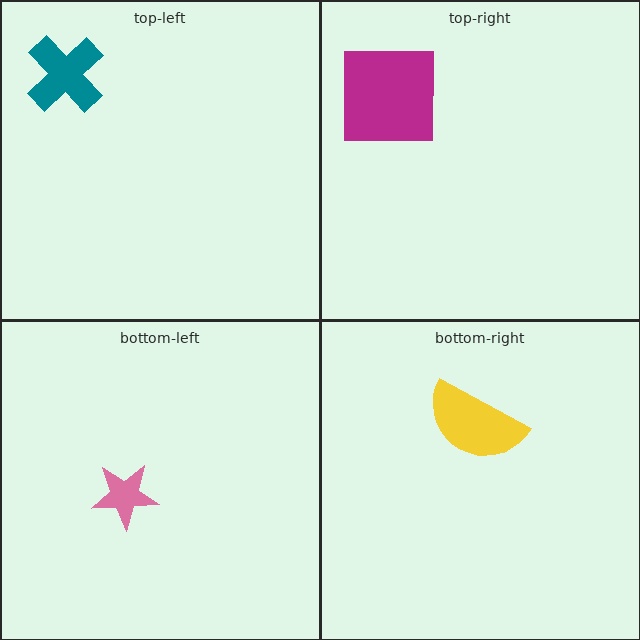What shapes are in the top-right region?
The magenta square.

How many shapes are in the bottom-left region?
1.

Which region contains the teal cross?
The top-left region.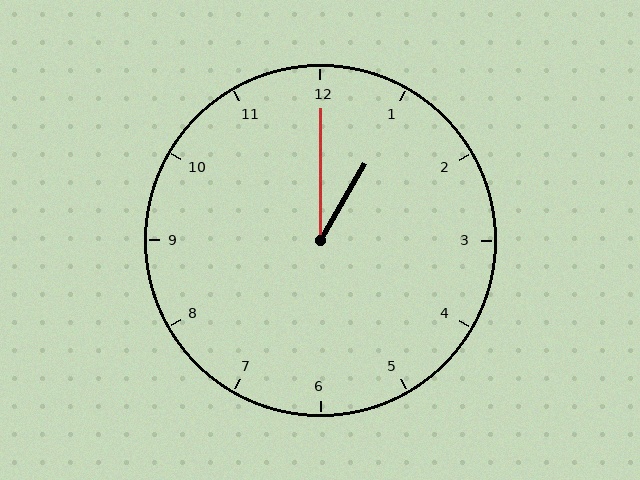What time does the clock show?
1:00.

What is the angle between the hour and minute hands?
Approximately 30 degrees.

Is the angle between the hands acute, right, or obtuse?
It is acute.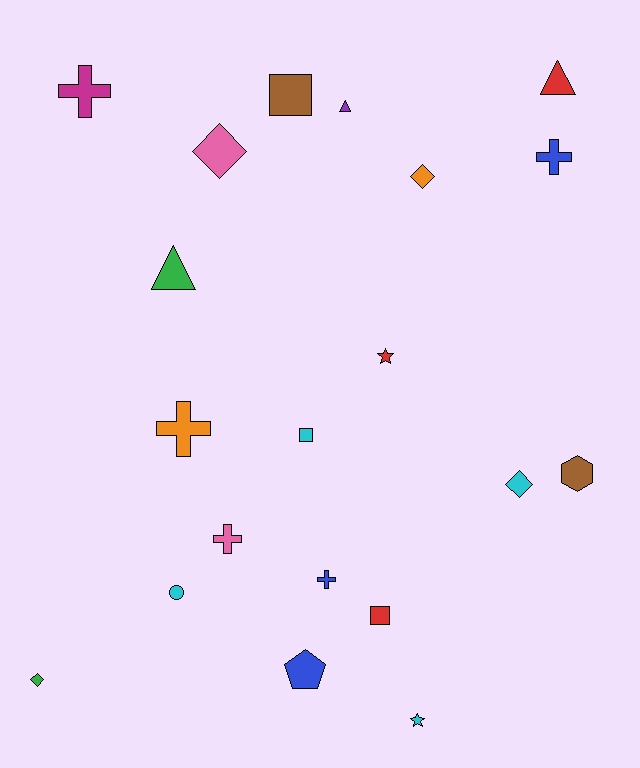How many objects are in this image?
There are 20 objects.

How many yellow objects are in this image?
There are no yellow objects.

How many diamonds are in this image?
There are 4 diamonds.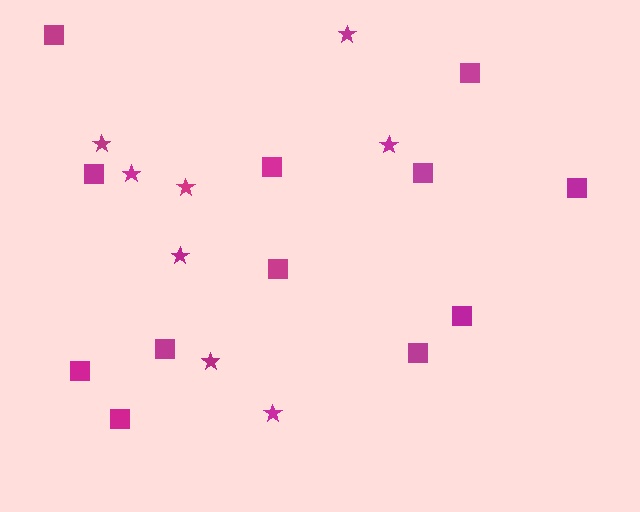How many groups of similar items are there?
There are 2 groups: one group of squares (12) and one group of stars (8).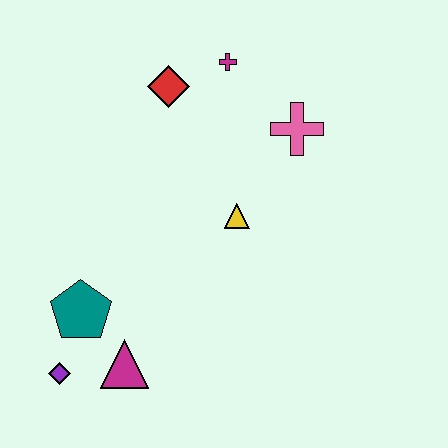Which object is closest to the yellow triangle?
The pink cross is closest to the yellow triangle.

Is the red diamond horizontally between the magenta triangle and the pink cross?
Yes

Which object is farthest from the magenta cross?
The purple diamond is farthest from the magenta cross.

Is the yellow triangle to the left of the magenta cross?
No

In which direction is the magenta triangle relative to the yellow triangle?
The magenta triangle is below the yellow triangle.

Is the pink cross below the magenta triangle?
No